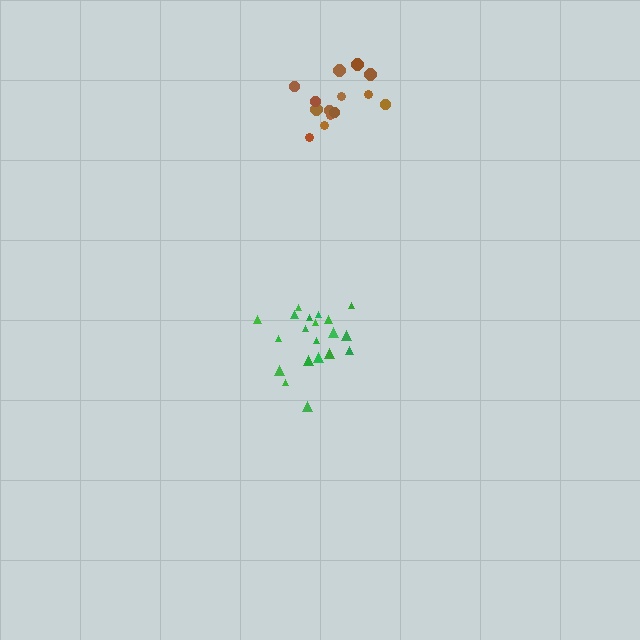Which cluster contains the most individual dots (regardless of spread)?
Green (20).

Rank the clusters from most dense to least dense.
green, brown.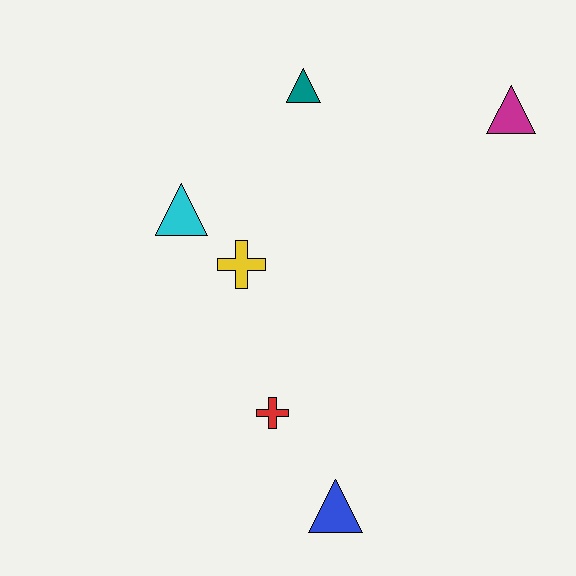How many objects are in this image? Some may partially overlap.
There are 6 objects.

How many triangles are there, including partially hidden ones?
There are 4 triangles.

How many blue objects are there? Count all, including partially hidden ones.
There is 1 blue object.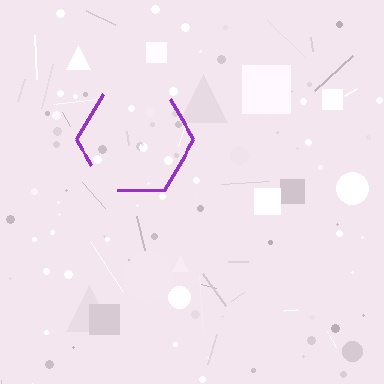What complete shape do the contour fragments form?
The contour fragments form a hexagon.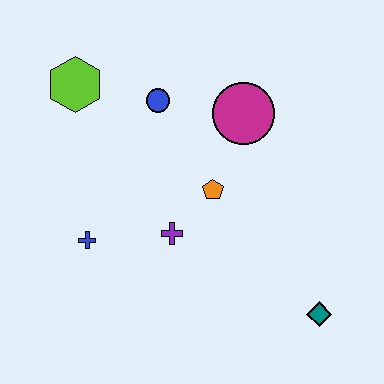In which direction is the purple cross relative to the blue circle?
The purple cross is below the blue circle.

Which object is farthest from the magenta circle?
The teal diamond is farthest from the magenta circle.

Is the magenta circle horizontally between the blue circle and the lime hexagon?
No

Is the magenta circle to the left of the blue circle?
No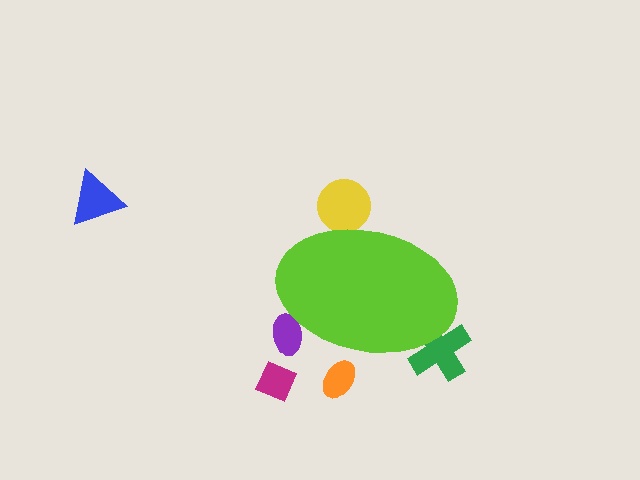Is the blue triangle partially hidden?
No, the blue triangle is fully visible.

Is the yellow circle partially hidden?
Yes, the yellow circle is partially hidden behind the lime ellipse.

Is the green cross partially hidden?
Yes, the green cross is partially hidden behind the lime ellipse.